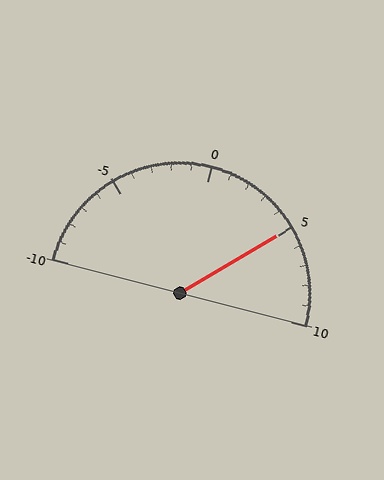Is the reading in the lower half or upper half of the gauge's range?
The reading is in the upper half of the range (-10 to 10).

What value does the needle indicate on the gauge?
The needle indicates approximately 5.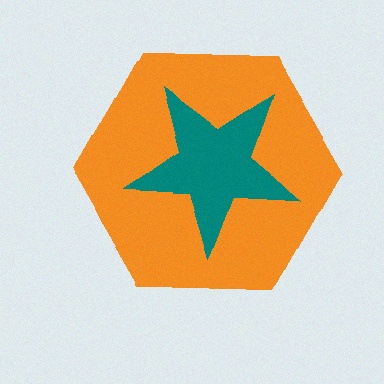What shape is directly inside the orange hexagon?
The teal star.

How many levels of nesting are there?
2.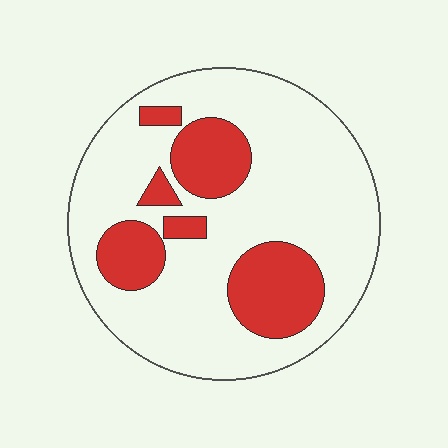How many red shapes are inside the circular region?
6.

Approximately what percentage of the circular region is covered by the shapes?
Approximately 25%.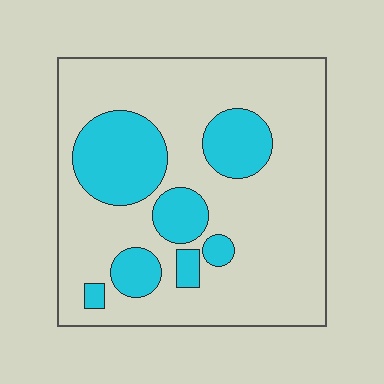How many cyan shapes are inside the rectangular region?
7.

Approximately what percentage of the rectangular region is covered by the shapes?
Approximately 25%.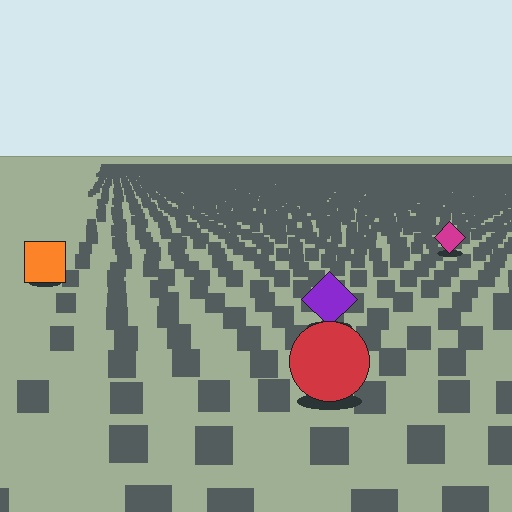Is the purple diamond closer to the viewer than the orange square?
Yes. The purple diamond is closer — you can tell from the texture gradient: the ground texture is coarser near it.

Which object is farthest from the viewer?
The magenta diamond is farthest from the viewer. It appears smaller and the ground texture around it is denser.